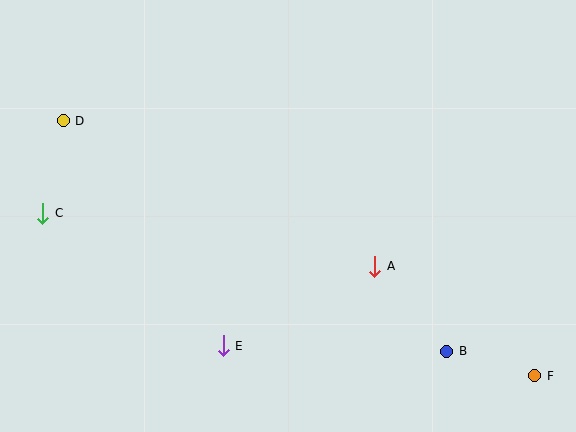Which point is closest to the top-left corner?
Point D is closest to the top-left corner.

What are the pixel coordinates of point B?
Point B is at (447, 351).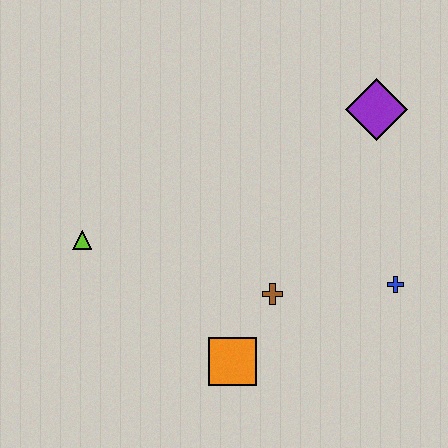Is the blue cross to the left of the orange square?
No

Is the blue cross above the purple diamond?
No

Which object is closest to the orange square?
The brown cross is closest to the orange square.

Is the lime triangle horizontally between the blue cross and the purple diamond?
No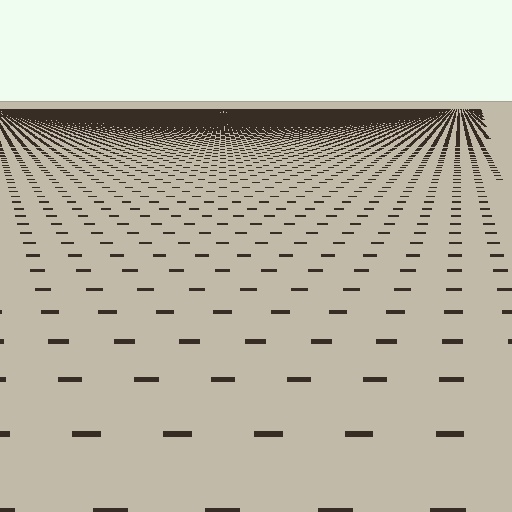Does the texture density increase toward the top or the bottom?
Density increases toward the top.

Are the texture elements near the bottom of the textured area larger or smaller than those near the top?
Larger. Near the bottom, elements are closer to the viewer and appear at a bigger on-screen size.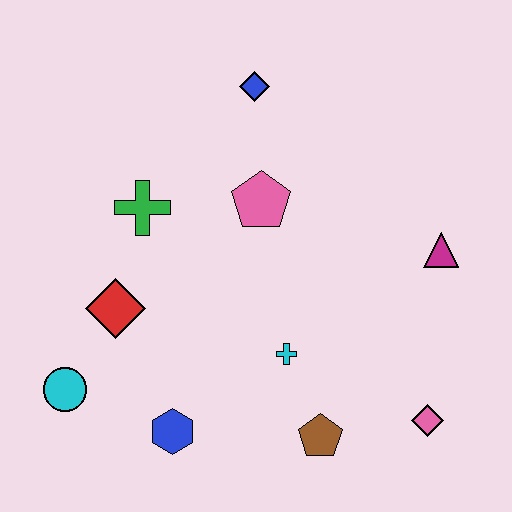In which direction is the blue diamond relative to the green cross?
The blue diamond is above the green cross.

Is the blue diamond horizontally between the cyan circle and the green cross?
No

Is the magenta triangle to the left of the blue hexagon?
No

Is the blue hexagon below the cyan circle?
Yes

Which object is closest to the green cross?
The red diamond is closest to the green cross.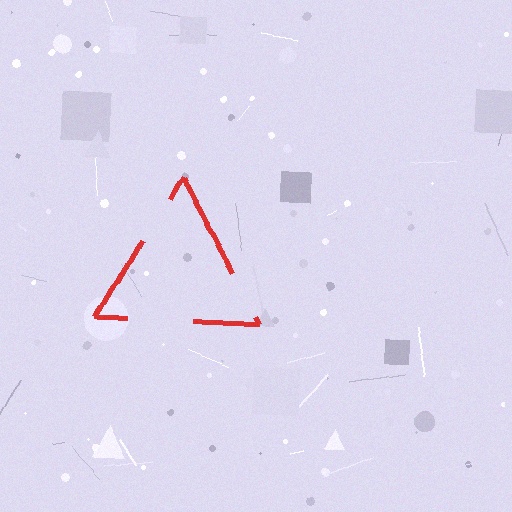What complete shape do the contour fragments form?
The contour fragments form a triangle.